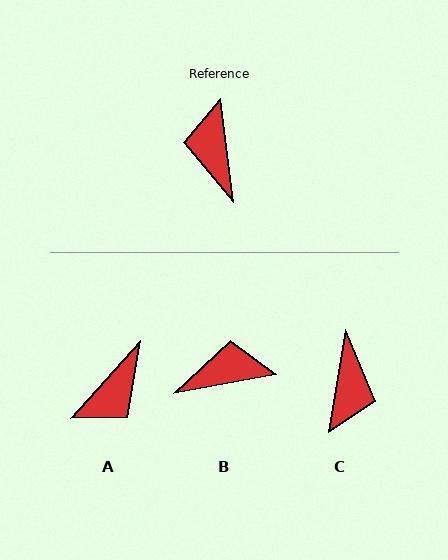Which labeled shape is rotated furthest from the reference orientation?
C, about 163 degrees away.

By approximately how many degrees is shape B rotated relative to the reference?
Approximately 87 degrees clockwise.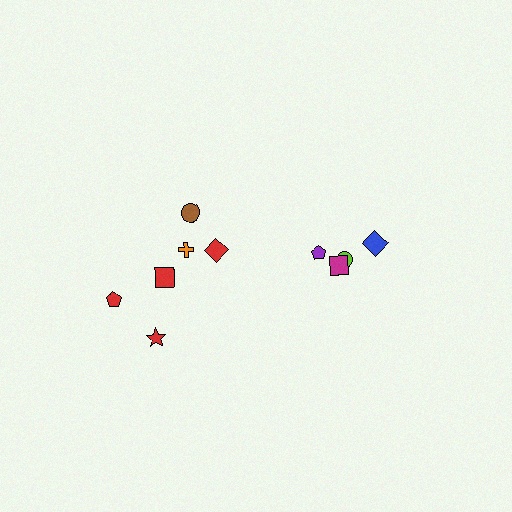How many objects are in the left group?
There are 6 objects.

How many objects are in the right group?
There are 4 objects.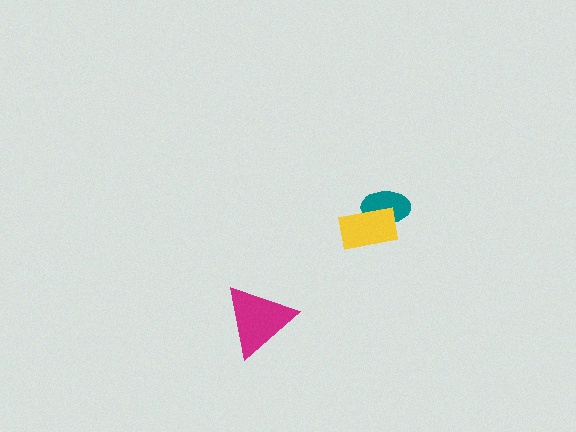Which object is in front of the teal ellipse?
The yellow rectangle is in front of the teal ellipse.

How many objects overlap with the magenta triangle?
0 objects overlap with the magenta triangle.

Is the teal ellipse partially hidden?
Yes, it is partially covered by another shape.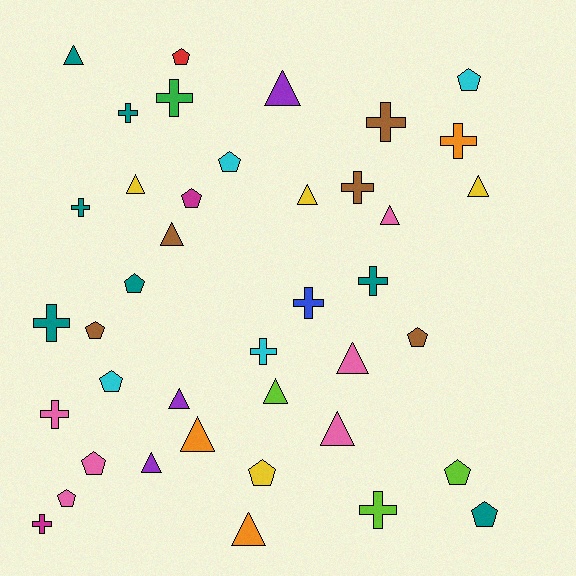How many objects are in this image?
There are 40 objects.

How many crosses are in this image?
There are 13 crosses.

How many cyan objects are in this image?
There are 4 cyan objects.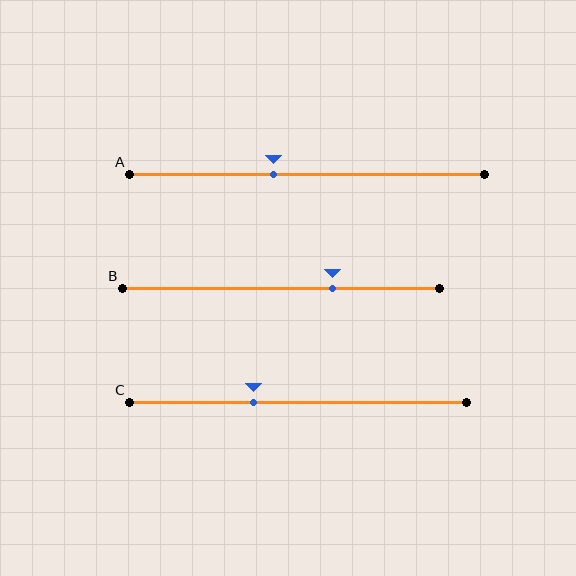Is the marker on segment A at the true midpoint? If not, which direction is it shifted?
No, the marker on segment A is shifted to the left by about 10% of the segment length.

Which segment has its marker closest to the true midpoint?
Segment A has its marker closest to the true midpoint.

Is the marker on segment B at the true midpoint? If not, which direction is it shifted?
No, the marker on segment B is shifted to the right by about 16% of the segment length.